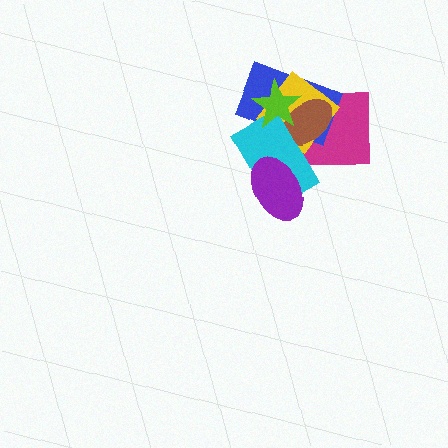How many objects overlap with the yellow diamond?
5 objects overlap with the yellow diamond.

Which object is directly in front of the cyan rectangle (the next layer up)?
The purple ellipse is directly in front of the cyan rectangle.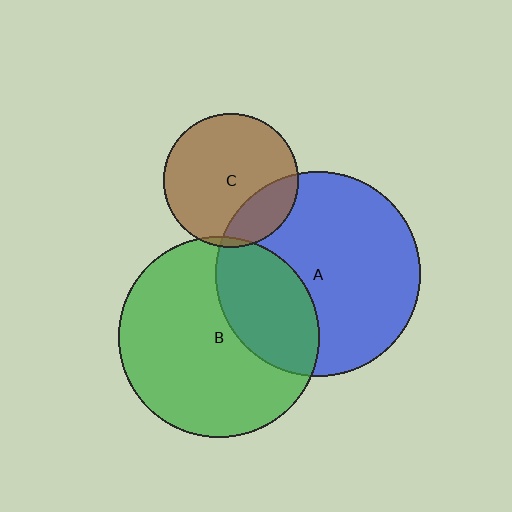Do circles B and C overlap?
Yes.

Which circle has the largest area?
Circle A (blue).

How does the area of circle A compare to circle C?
Approximately 2.3 times.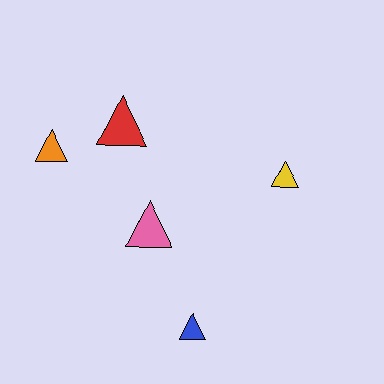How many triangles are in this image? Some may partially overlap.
There are 5 triangles.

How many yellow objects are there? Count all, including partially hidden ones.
There is 1 yellow object.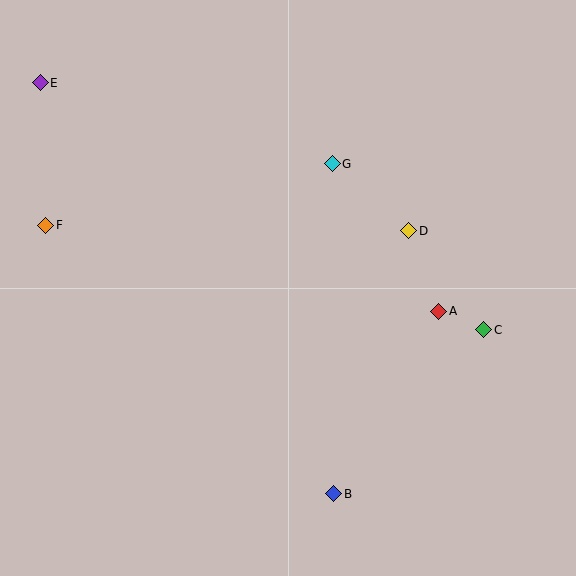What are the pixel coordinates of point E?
Point E is at (40, 83).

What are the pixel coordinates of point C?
Point C is at (484, 330).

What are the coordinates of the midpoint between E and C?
The midpoint between E and C is at (262, 206).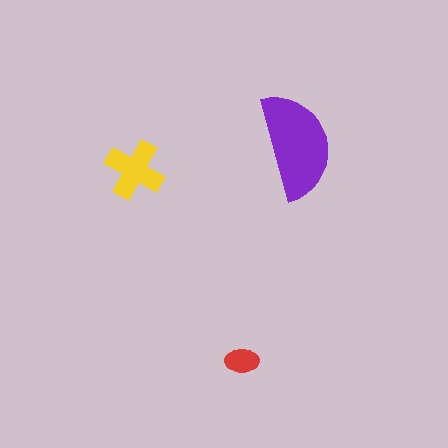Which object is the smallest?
The red ellipse.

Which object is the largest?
The purple semicircle.